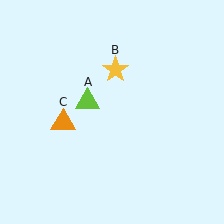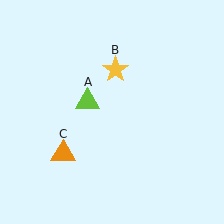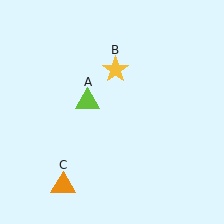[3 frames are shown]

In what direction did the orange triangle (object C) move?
The orange triangle (object C) moved down.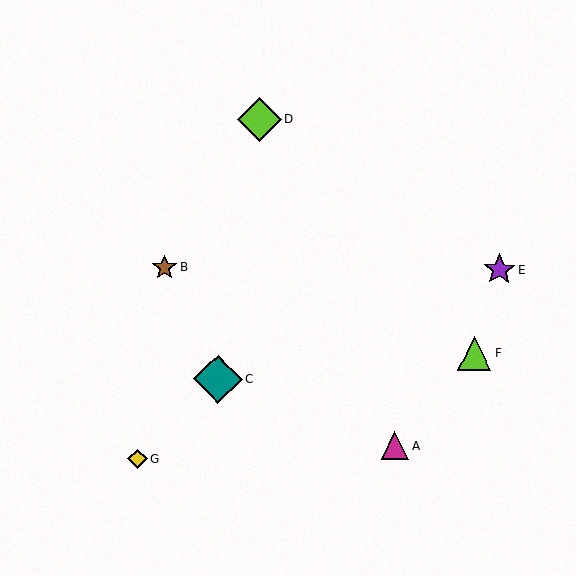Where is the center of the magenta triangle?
The center of the magenta triangle is at (395, 445).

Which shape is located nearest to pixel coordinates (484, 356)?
The lime triangle (labeled F) at (474, 354) is nearest to that location.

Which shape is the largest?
The teal diamond (labeled C) is the largest.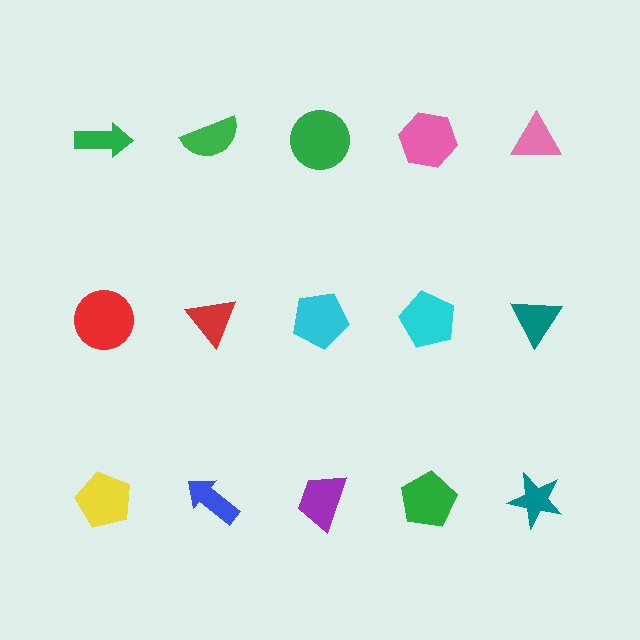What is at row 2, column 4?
A cyan pentagon.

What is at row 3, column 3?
A purple trapezoid.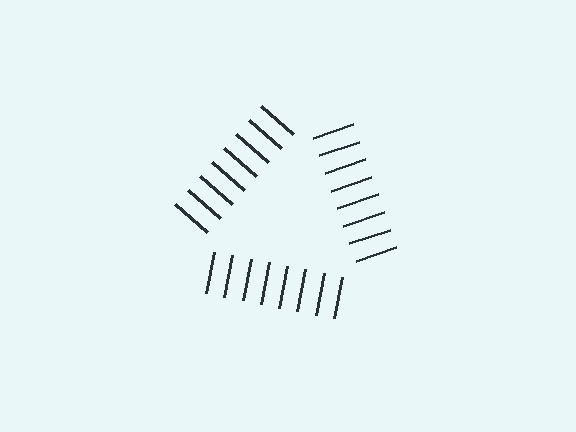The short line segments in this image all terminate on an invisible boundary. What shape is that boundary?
An illusory triangle — the line segments terminate on its edges but no continuous stroke is drawn.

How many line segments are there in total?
24 — 8 along each of the 3 edges.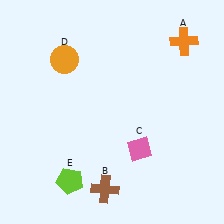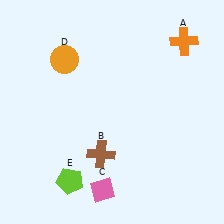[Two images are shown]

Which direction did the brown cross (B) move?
The brown cross (B) moved up.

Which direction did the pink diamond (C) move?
The pink diamond (C) moved down.